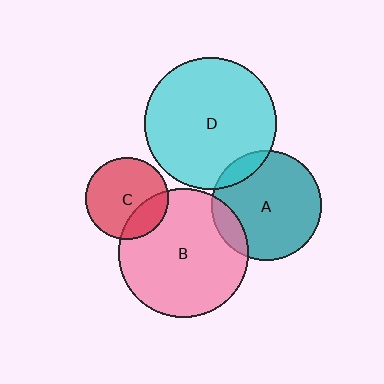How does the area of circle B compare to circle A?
Approximately 1.4 times.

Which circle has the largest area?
Circle D (cyan).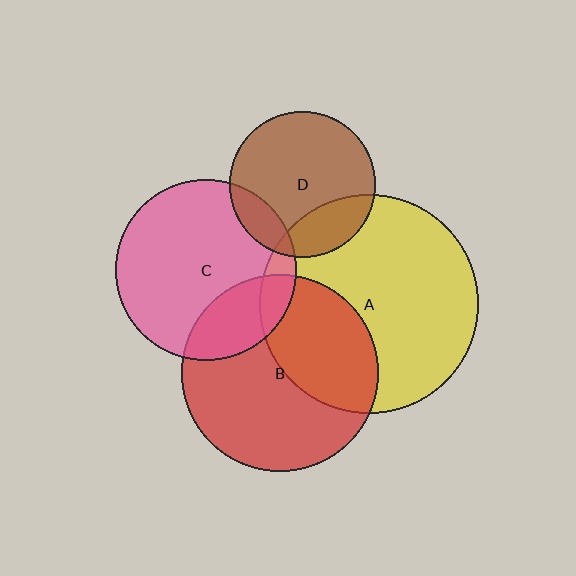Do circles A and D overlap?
Yes.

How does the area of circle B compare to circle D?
Approximately 1.8 times.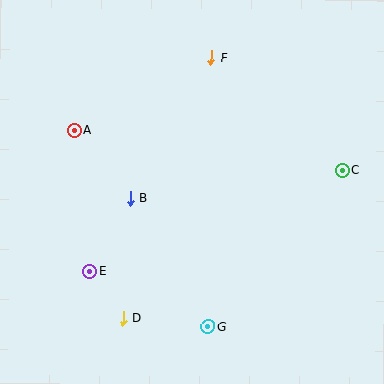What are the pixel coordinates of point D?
Point D is at (123, 318).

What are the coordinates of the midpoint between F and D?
The midpoint between F and D is at (167, 188).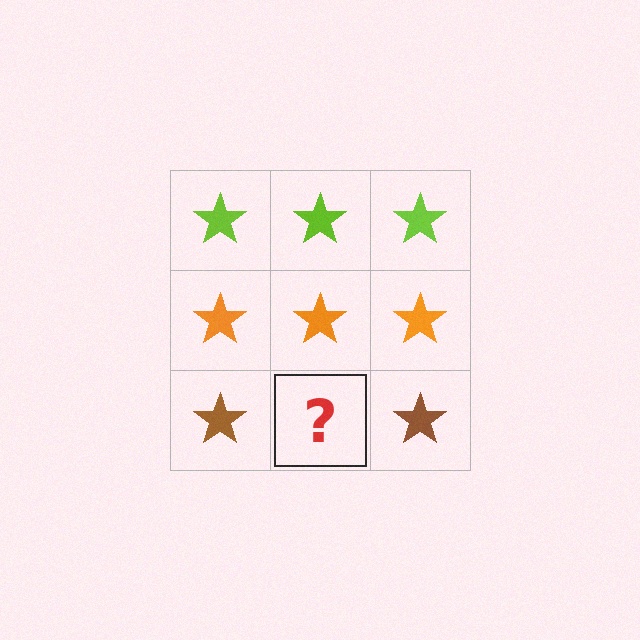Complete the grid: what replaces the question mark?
The question mark should be replaced with a brown star.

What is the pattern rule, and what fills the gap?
The rule is that each row has a consistent color. The gap should be filled with a brown star.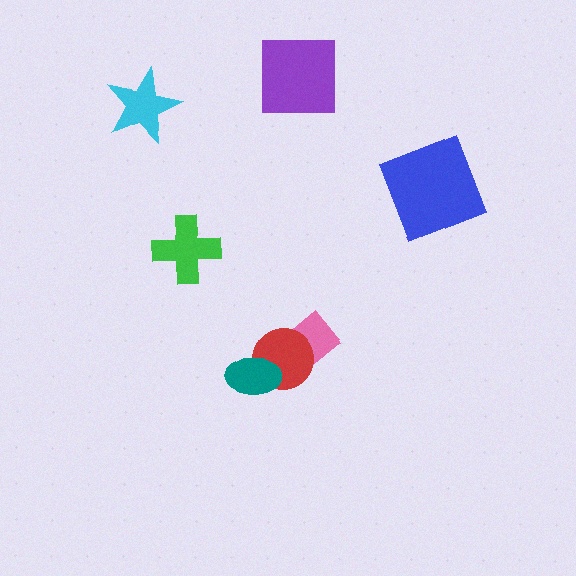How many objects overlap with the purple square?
0 objects overlap with the purple square.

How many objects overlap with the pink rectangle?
2 objects overlap with the pink rectangle.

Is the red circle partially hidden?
Yes, it is partially covered by another shape.